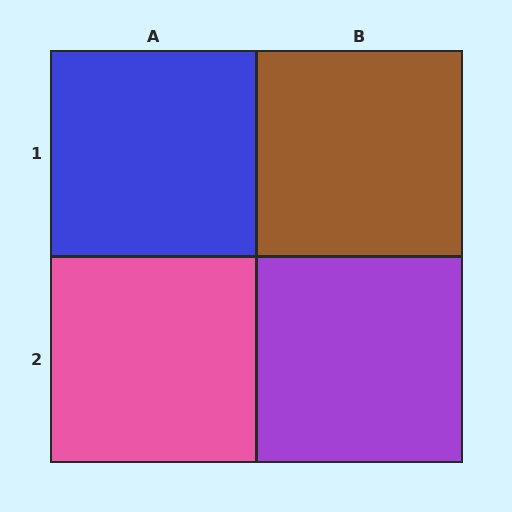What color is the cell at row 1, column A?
Blue.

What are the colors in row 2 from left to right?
Pink, purple.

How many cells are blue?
1 cell is blue.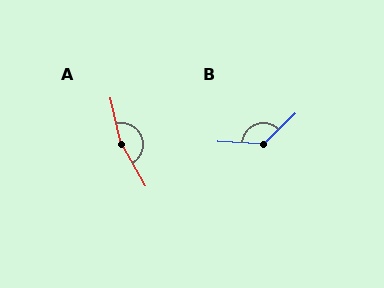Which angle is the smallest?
B, at approximately 133 degrees.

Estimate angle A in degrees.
Approximately 163 degrees.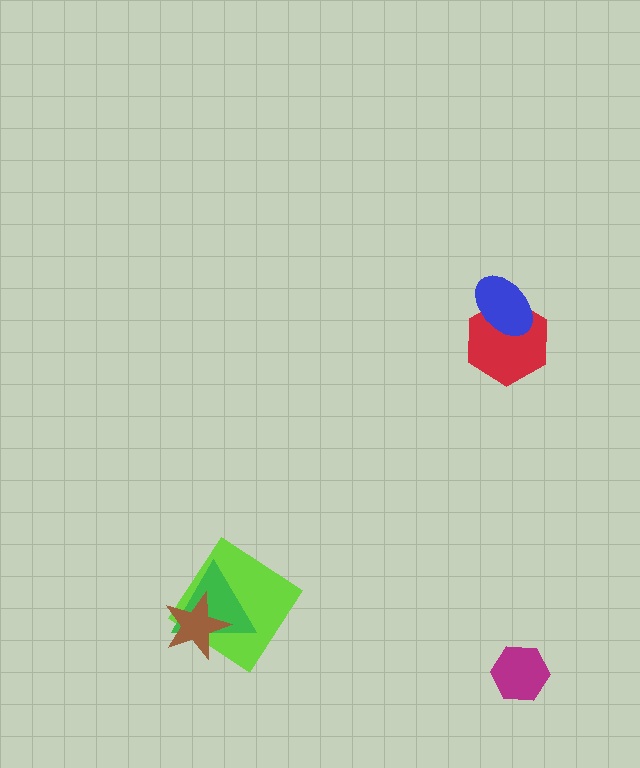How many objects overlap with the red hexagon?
1 object overlaps with the red hexagon.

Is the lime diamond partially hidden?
Yes, it is partially covered by another shape.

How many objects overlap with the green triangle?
2 objects overlap with the green triangle.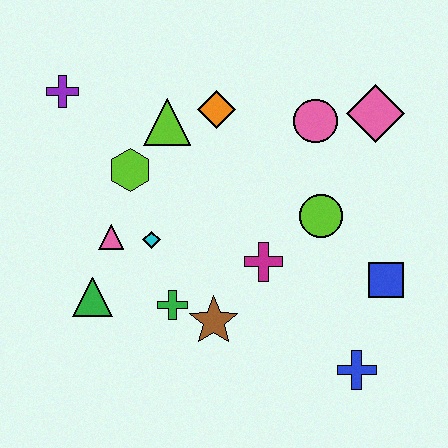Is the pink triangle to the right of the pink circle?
No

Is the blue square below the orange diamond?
Yes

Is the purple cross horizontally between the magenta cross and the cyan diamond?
No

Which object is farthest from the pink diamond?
The green triangle is farthest from the pink diamond.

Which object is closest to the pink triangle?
The cyan diamond is closest to the pink triangle.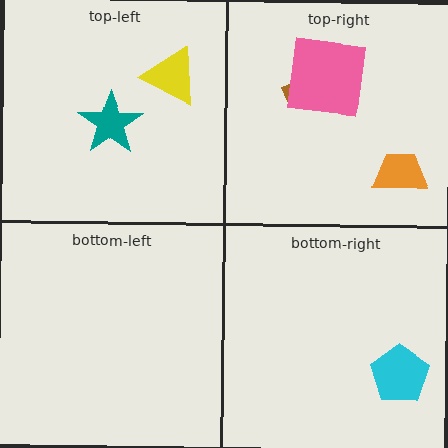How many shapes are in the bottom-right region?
1.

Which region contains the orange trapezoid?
The top-right region.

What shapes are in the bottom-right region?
The cyan pentagon.